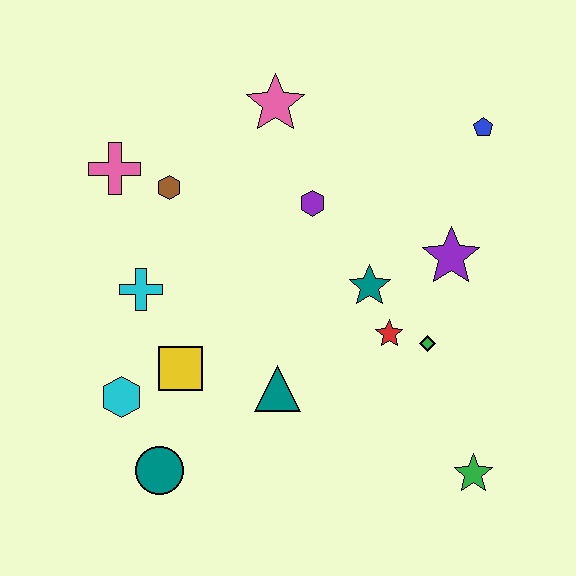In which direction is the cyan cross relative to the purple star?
The cyan cross is to the left of the purple star.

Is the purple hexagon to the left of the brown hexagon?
No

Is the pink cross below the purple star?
No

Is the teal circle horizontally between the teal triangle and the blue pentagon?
No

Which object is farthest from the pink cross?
The green star is farthest from the pink cross.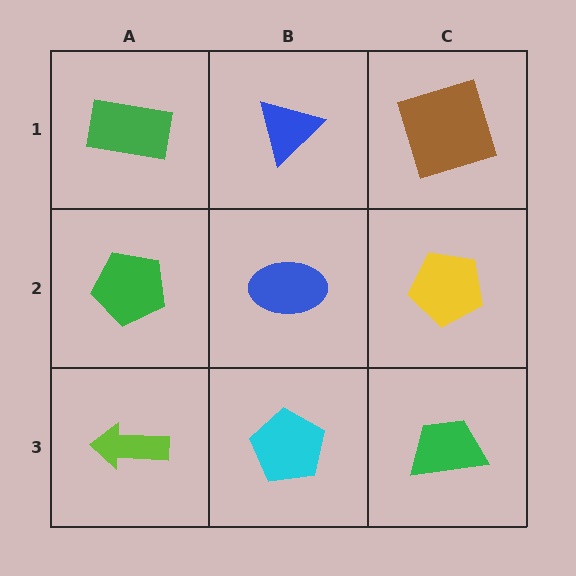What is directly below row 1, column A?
A green pentagon.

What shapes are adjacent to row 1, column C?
A yellow pentagon (row 2, column C), a blue triangle (row 1, column B).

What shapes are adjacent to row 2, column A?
A green rectangle (row 1, column A), a lime arrow (row 3, column A), a blue ellipse (row 2, column B).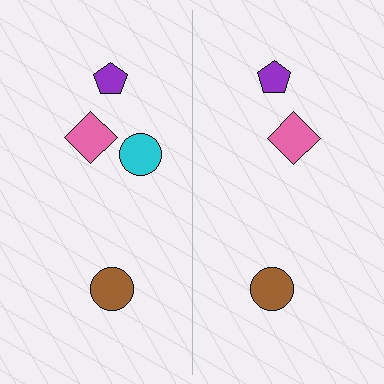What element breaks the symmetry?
A cyan circle is missing from the right side.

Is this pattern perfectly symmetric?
No, the pattern is not perfectly symmetric. A cyan circle is missing from the right side.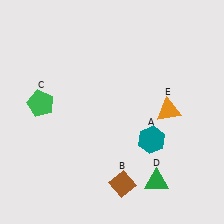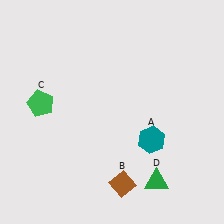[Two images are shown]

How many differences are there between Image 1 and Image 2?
There is 1 difference between the two images.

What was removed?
The orange triangle (E) was removed in Image 2.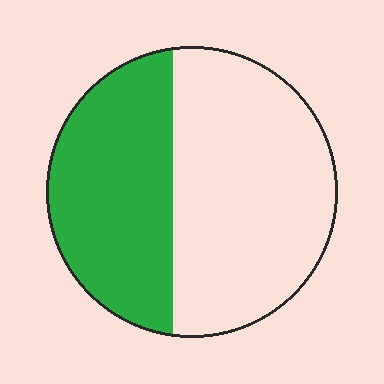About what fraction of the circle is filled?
About two fifths (2/5).